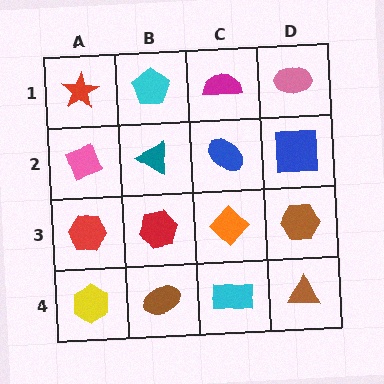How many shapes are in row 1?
4 shapes.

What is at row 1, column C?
A magenta semicircle.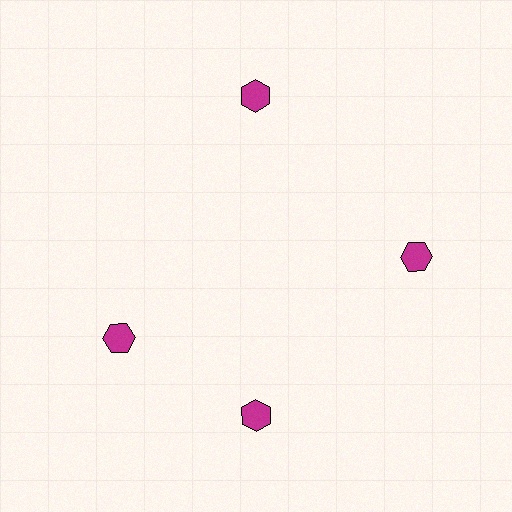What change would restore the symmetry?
The symmetry would be restored by rotating it back into even spacing with its neighbors so that all 4 hexagons sit at equal angles and equal distance from the center.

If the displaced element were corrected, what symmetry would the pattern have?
It would have 4-fold rotational symmetry — the pattern would map onto itself every 90 degrees.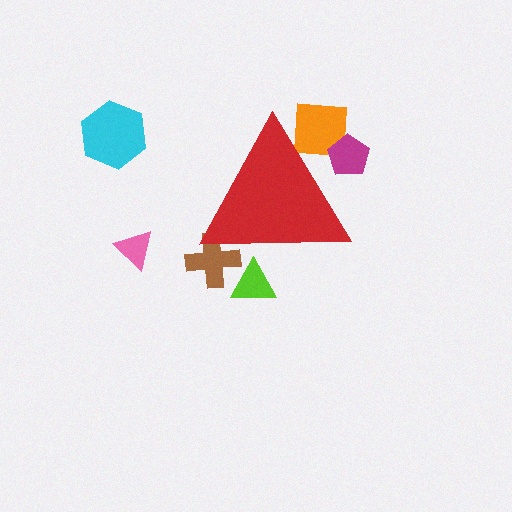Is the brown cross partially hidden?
Yes, the brown cross is partially hidden behind the red triangle.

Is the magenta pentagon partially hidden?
Yes, the magenta pentagon is partially hidden behind the red triangle.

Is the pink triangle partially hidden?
No, the pink triangle is fully visible.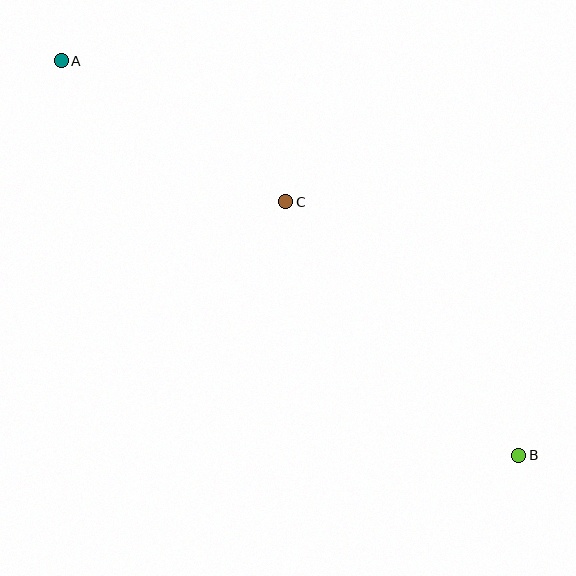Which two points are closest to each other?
Points A and C are closest to each other.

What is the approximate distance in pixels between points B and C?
The distance between B and C is approximately 344 pixels.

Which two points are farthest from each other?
Points A and B are farthest from each other.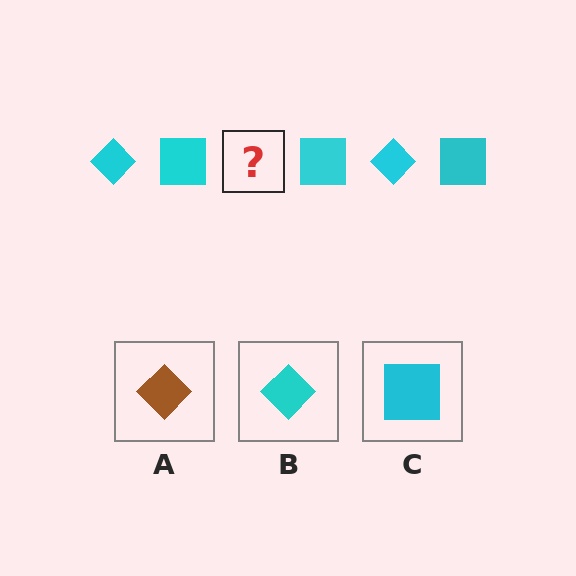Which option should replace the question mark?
Option B.